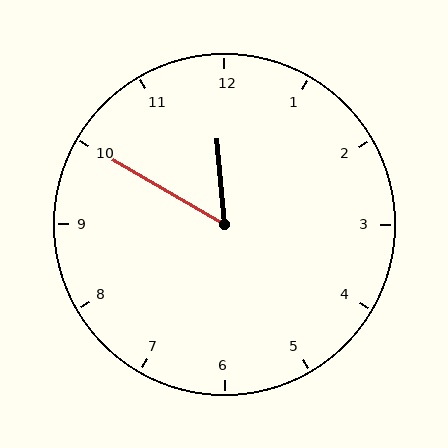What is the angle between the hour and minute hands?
Approximately 55 degrees.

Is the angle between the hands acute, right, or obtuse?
It is acute.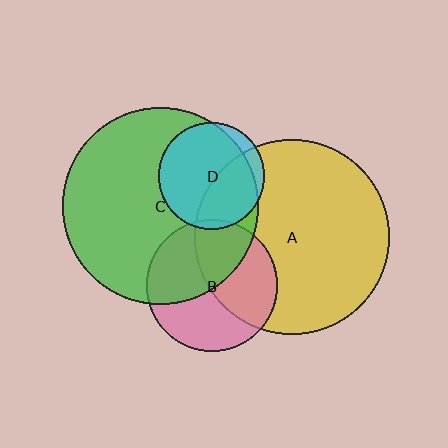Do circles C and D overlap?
Yes.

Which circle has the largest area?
Circle C (green).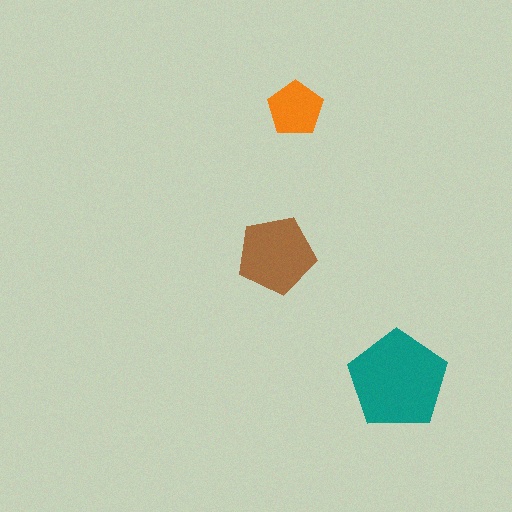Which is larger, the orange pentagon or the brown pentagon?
The brown one.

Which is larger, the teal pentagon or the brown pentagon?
The teal one.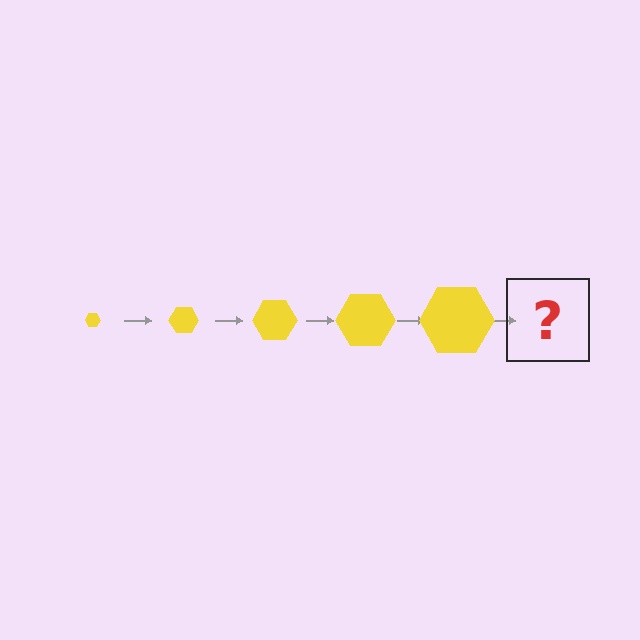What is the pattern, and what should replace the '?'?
The pattern is that the hexagon gets progressively larger each step. The '?' should be a yellow hexagon, larger than the previous one.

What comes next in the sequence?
The next element should be a yellow hexagon, larger than the previous one.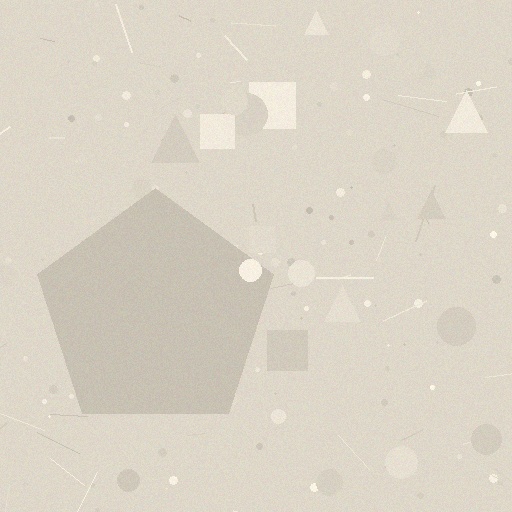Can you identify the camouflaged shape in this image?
The camouflaged shape is a pentagon.